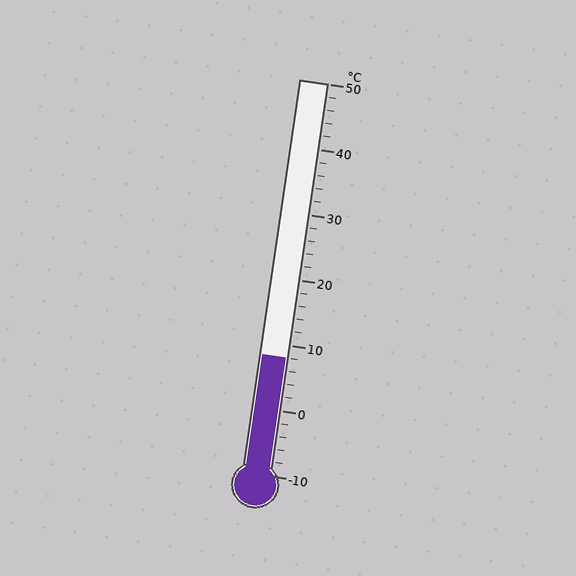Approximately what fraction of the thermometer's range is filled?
The thermometer is filled to approximately 30% of its range.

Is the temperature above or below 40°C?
The temperature is below 40°C.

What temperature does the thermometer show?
The thermometer shows approximately 8°C.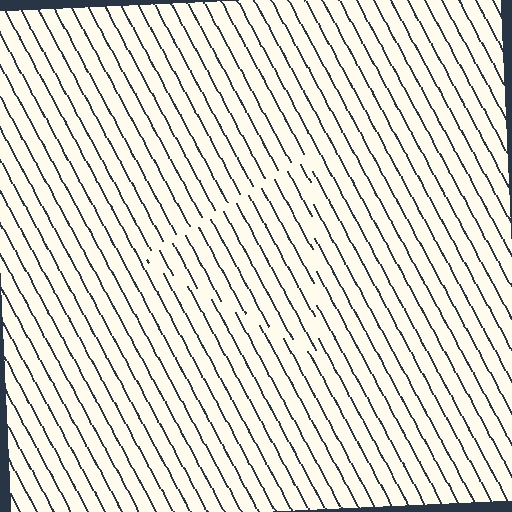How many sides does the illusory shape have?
3 sides — the line-ends trace a triangle.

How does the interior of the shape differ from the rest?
The interior of the shape contains the same grating, shifted by half a period — the contour is defined by the phase discontinuity where line-ends from the inner and outer gratings abut.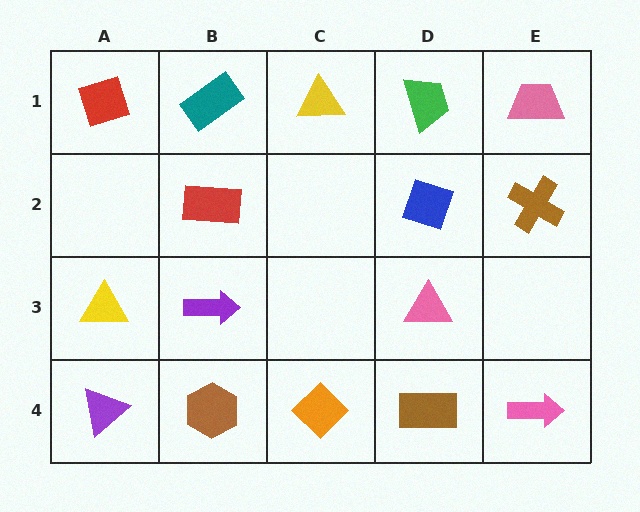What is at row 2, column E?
A brown cross.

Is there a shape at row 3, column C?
No, that cell is empty.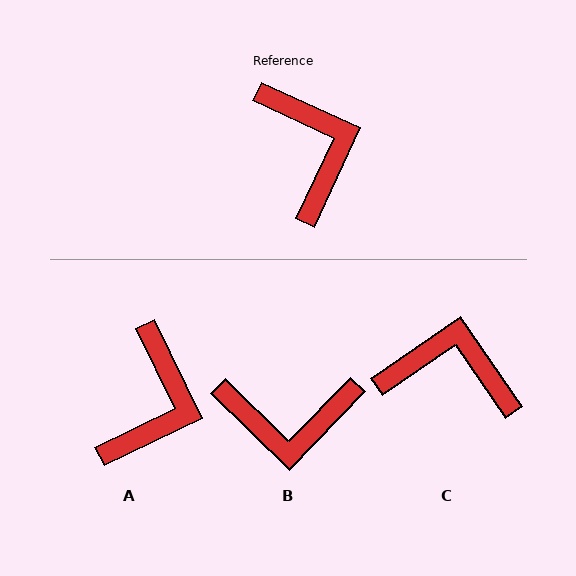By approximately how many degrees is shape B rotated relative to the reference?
Approximately 110 degrees clockwise.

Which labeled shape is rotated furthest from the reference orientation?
B, about 110 degrees away.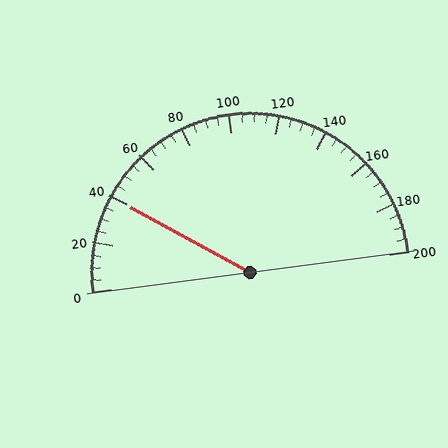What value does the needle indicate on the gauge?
The needle indicates approximately 40.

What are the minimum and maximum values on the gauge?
The gauge ranges from 0 to 200.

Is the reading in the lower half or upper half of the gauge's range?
The reading is in the lower half of the range (0 to 200).